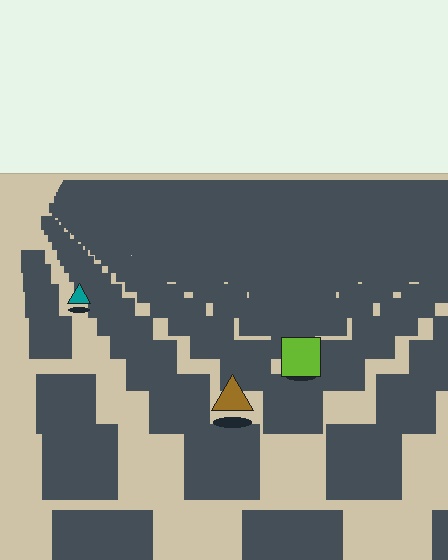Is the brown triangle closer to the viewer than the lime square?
Yes. The brown triangle is closer — you can tell from the texture gradient: the ground texture is coarser near it.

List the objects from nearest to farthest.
From nearest to farthest: the brown triangle, the lime square, the teal triangle.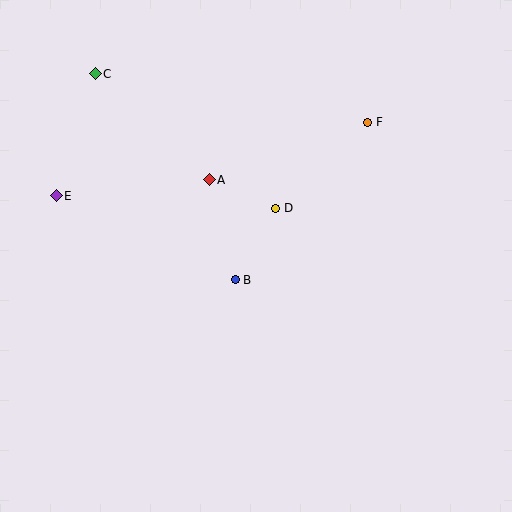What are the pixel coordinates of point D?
Point D is at (276, 208).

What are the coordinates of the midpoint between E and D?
The midpoint between E and D is at (166, 202).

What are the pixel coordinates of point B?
Point B is at (235, 280).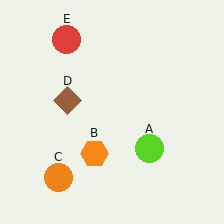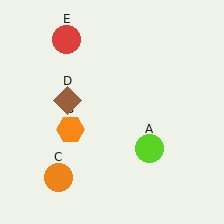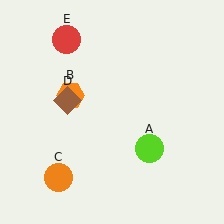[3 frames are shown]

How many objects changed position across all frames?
1 object changed position: orange hexagon (object B).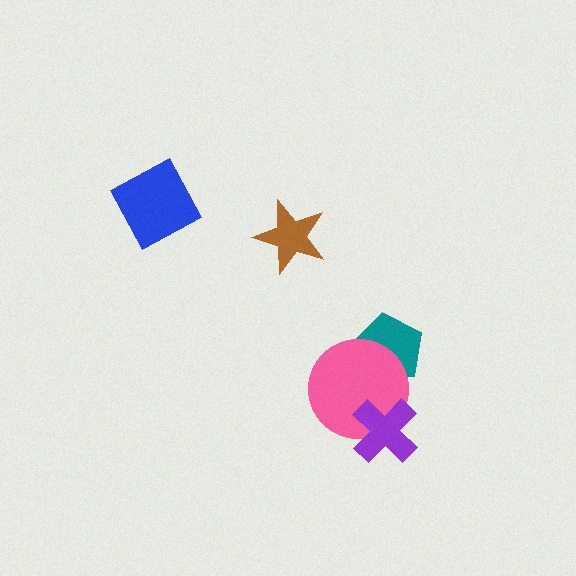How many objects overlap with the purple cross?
1 object overlaps with the purple cross.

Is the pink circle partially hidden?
Yes, it is partially covered by another shape.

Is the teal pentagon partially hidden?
Yes, it is partially covered by another shape.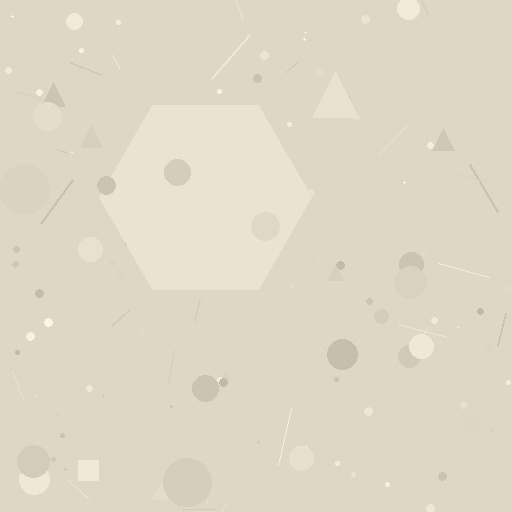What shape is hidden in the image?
A hexagon is hidden in the image.